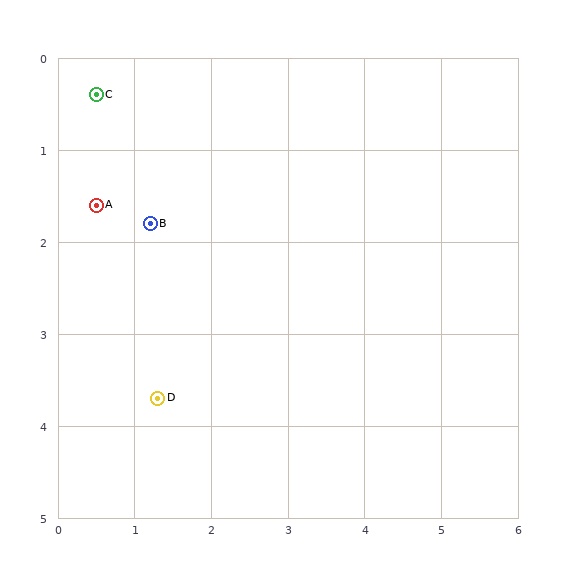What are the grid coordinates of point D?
Point D is at approximately (1.3, 3.7).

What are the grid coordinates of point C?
Point C is at approximately (0.5, 0.4).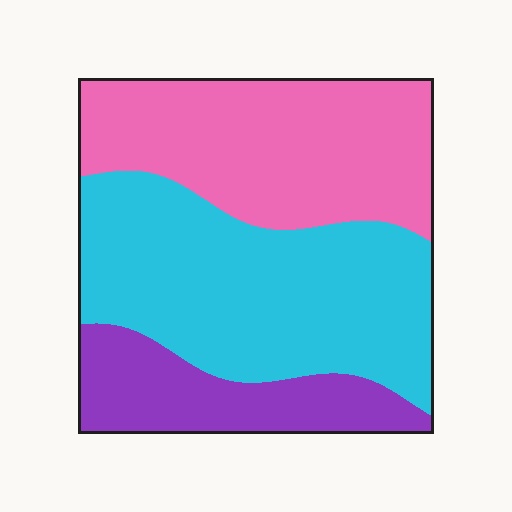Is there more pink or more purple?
Pink.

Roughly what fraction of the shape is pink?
Pink covers about 35% of the shape.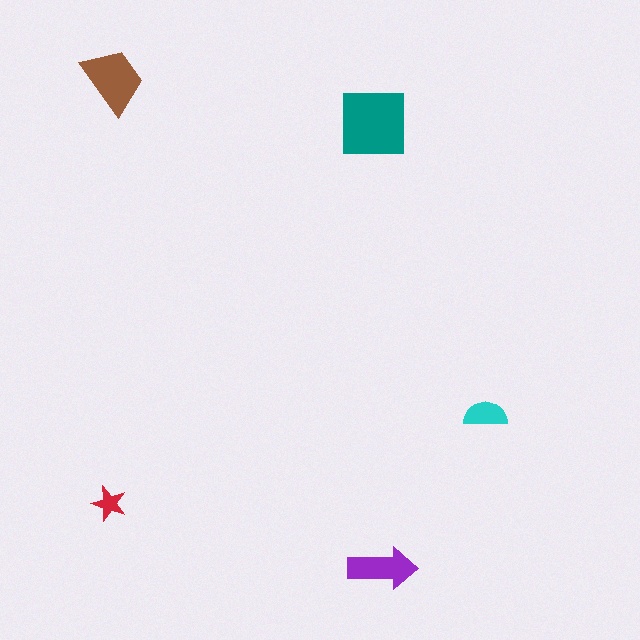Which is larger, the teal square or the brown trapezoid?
The teal square.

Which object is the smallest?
The red star.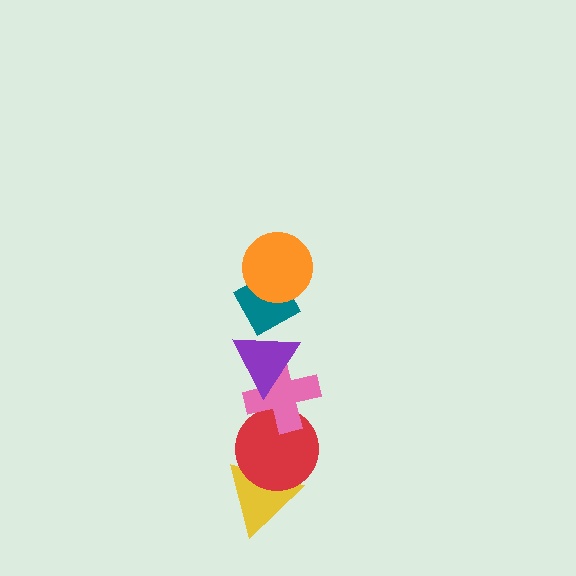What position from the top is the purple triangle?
The purple triangle is 3rd from the top.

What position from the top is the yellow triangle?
The yellow triangle is 6th from the top.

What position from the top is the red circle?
The red circle is 5th from the top.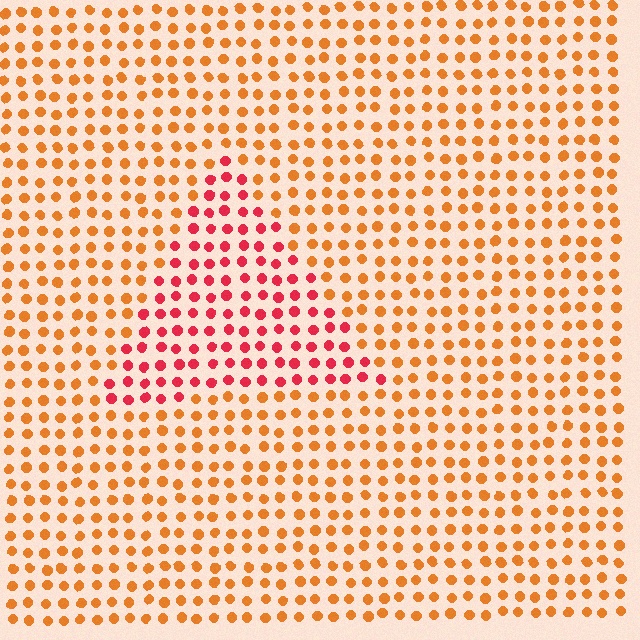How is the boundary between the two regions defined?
The boundary is defined purely by a slight shift in hue (about 38 degrees). Spacing, size, and orientation are identical on both sides.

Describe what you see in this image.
The image is filled with small orange elements in a uniform arrangement. A triangle-shaped region is visible where the elements are tinted to a slightly different hue, forming a subtle color boundary.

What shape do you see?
I see a triangle.